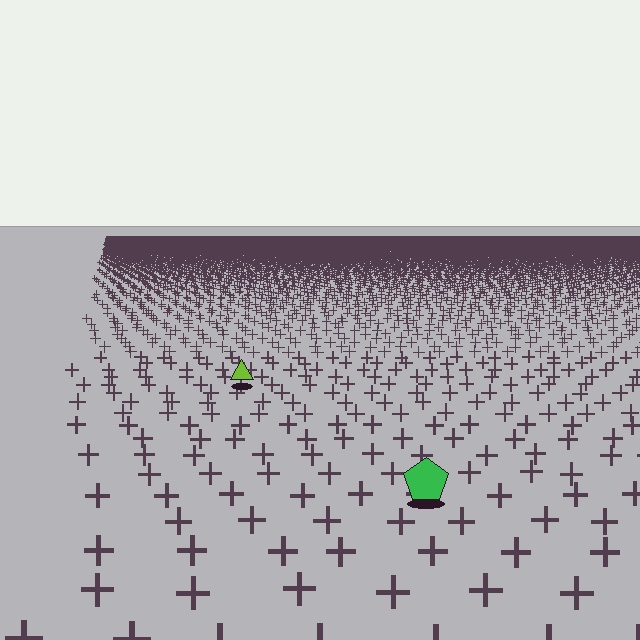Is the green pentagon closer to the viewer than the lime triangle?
Yes. The green pentagon is closer — you can tell from the texture gradient: the ground texture is coarser near it.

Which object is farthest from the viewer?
The lime triangle is farthest from the viewer. It appears smaller and the ground texture around it is denser.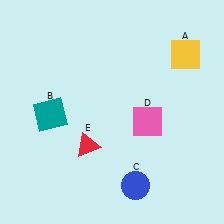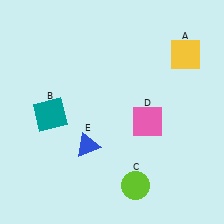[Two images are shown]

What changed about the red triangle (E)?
In Image 1, E is red. In Image 2, it changed to blue.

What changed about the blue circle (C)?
In Image 1, C is blue. In Image 2, it changed to lime.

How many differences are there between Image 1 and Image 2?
There are 2 differences between the two images.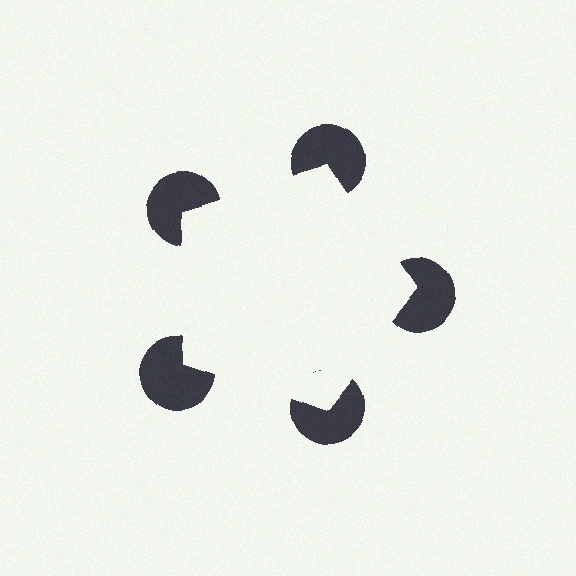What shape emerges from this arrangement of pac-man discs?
An illusory pentagon — its edges are inferred from the aligned wedge cuts in the pac-man discs, not physically drawn.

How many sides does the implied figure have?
5 sides.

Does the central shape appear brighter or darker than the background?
It typically appears slightly brighter than the background, even though no actual brightness change is drawn.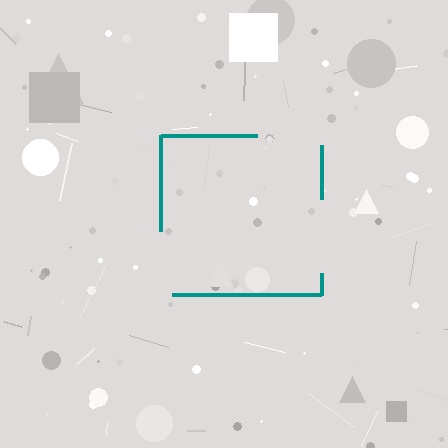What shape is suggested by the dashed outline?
The dashed outline suggests a square.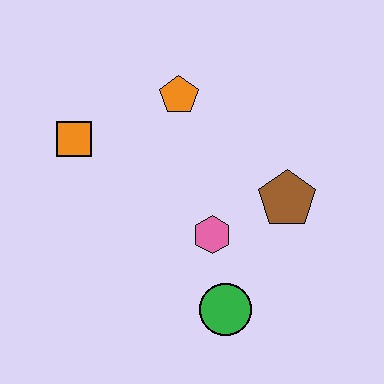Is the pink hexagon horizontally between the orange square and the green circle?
Yes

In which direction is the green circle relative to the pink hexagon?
The green circle is below the pink hexagon.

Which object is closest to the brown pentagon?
The pink hexagon is closest to the brown pentagon.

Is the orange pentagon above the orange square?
Yes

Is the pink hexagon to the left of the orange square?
No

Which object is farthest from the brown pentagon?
The orange square is farthest from the brown pentagon.